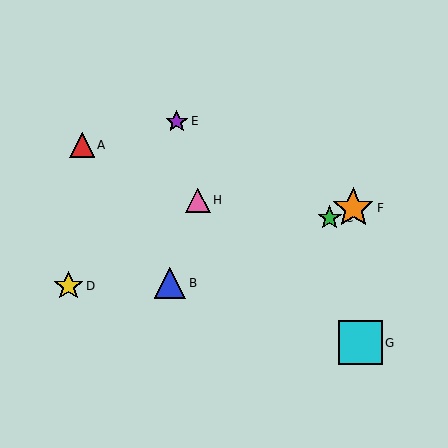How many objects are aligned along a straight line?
3 objects (B, C, F) are aligned along a straight line.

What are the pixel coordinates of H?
Object H is at (198, 200).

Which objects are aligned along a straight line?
Objects B, C, F are aligned along a straight line.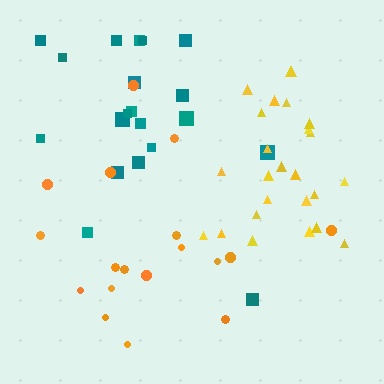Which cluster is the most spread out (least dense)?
Orange.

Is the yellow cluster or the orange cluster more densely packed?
Yellow.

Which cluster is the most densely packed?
Yellow.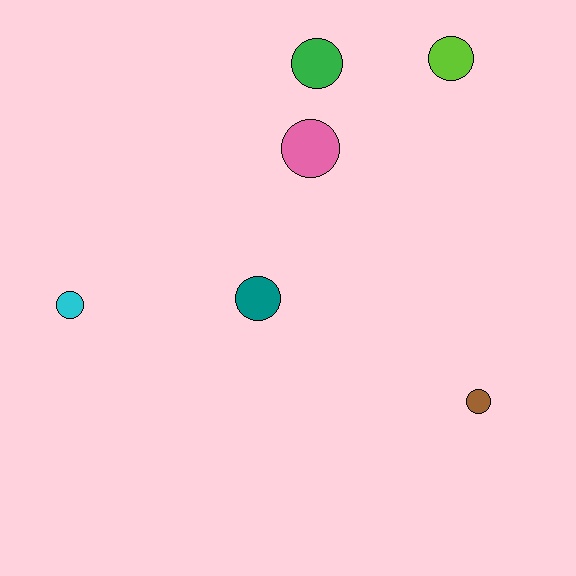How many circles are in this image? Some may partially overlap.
There are 6 circles.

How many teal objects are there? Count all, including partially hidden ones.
There is 1 teal object.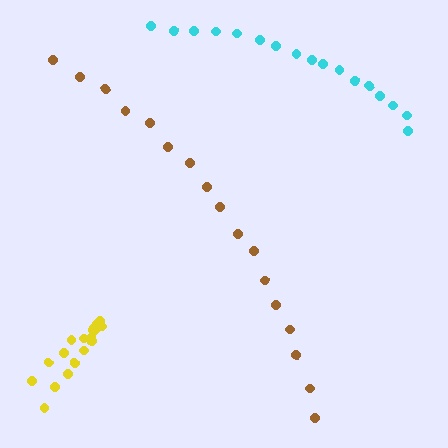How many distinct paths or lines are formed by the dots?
There are 3 distinct paths.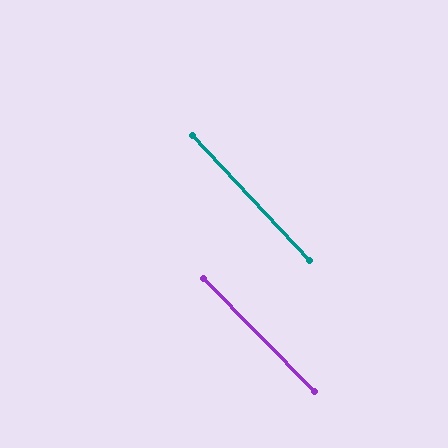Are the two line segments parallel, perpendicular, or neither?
Parallel — their directions differ by only 1.5°.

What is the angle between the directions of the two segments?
Approximately 1 degree.